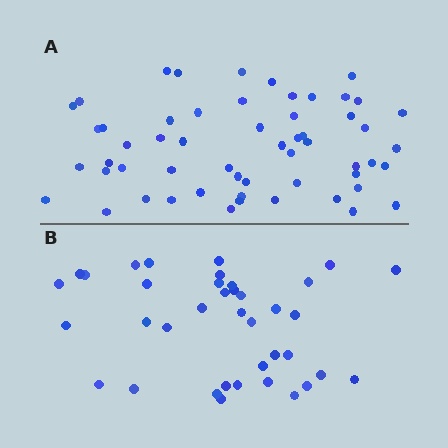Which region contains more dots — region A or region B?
Region A (the top region) has more dots.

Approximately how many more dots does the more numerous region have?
Region A has approximately 20 more dots than region B.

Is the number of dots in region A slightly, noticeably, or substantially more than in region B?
Region A has substantially more. The ratio is roughly 1.5 to 1.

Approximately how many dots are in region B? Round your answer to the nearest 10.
About 40 dots. (The exact count is 38, which rounds to 40.)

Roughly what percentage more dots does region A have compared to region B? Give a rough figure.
About 45% more.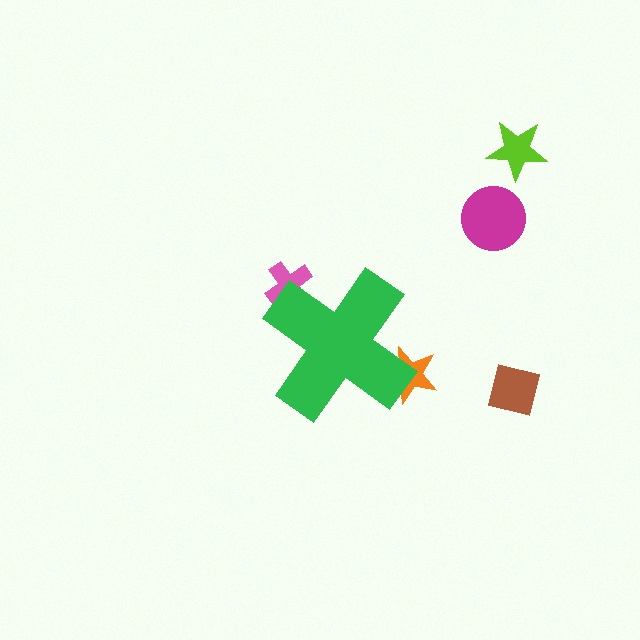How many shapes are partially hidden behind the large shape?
2 shapes are partially hidden.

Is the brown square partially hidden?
No, the brown square is fully visible.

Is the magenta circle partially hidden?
No, the magenta circle is fully visible.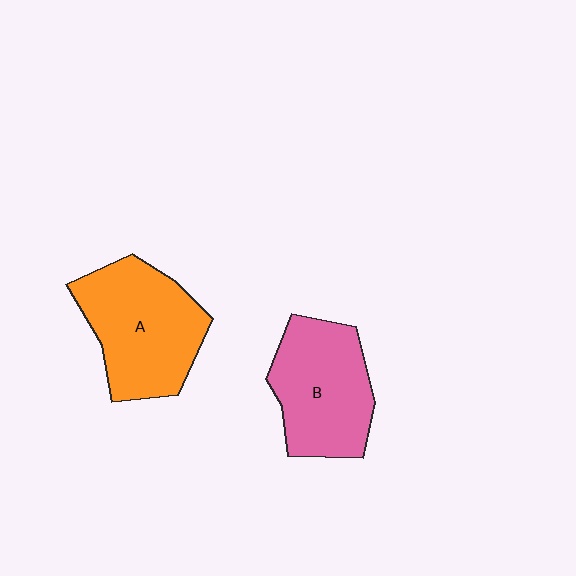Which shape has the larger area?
Shape A (orange).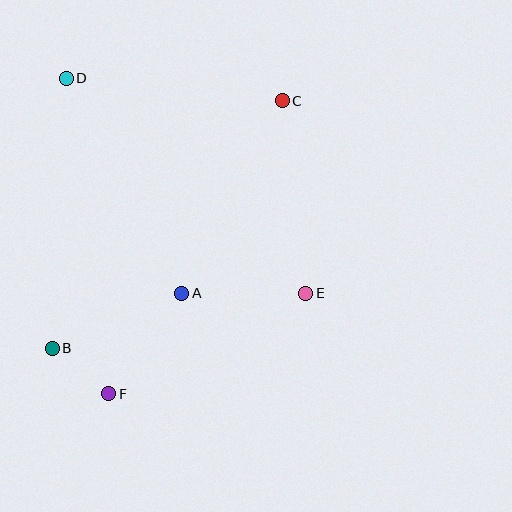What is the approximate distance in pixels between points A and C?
The distance between A and C is approximately 217 pixels.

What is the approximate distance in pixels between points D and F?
The distance between D and F is approximately 319 pixels.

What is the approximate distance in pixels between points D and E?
The distance between D and E is approximately 322 pixels.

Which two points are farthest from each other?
Points C and F are farthest from each other.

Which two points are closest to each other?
Points B and F are closest to each other.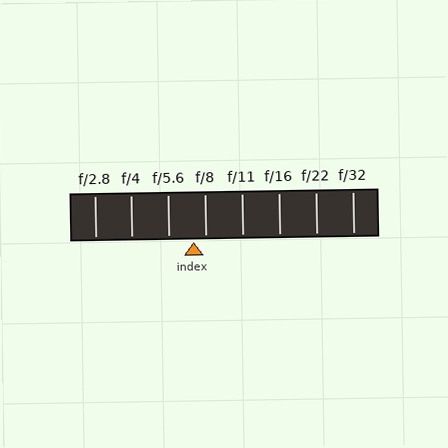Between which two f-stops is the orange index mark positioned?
The index mark is between f/5.6 and f/8.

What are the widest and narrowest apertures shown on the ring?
The widest aperture shown is f/2.8 and the narrowest is f/32.